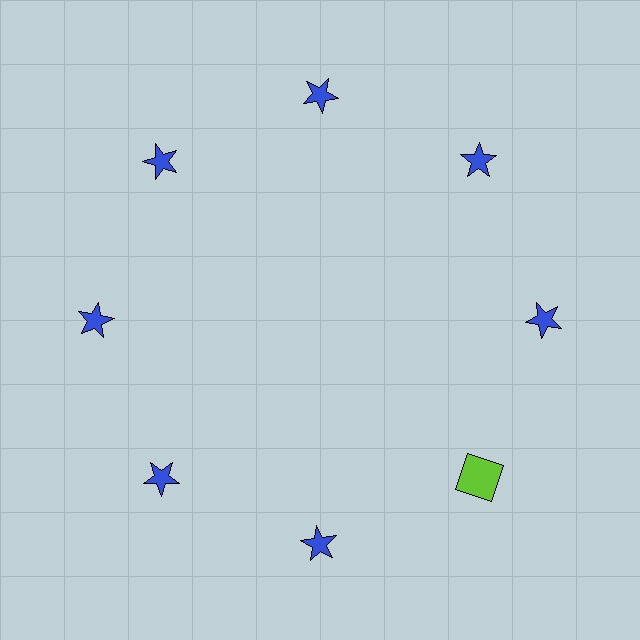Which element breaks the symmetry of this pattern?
The lime square at roughly the 4 o'clock position breaks the symmetry. All other shapes are blue stars.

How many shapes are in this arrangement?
There are 8 shapes arranged in a ring pattern.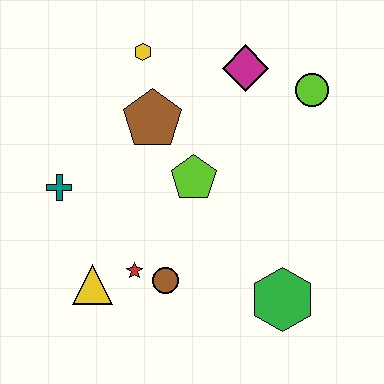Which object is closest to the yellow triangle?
The red star is closest to the yellow triangle.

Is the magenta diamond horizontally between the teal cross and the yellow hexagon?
No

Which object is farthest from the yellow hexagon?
The green hexagon is farthest from the yellow hexagon.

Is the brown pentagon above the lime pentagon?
Yes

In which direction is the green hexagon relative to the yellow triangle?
The green hexagon is to the right of the yellow triangle.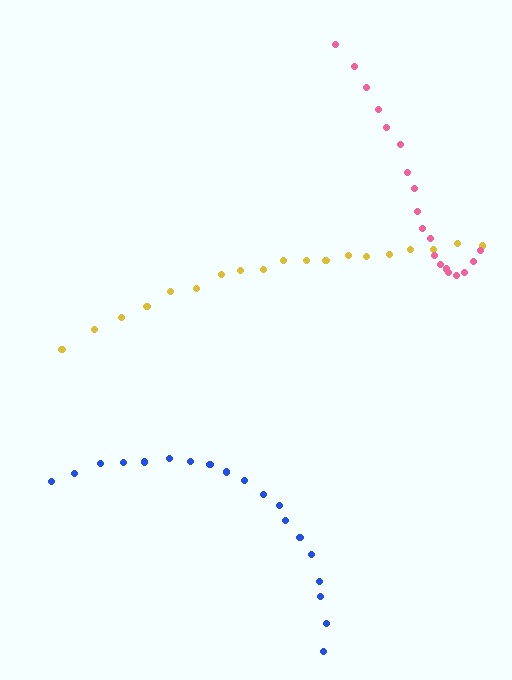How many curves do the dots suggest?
There are 3 distinct paths.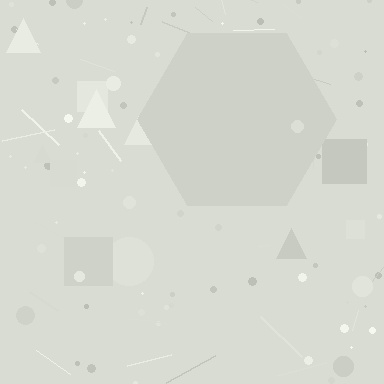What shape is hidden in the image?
A hexagon is hidden in the image.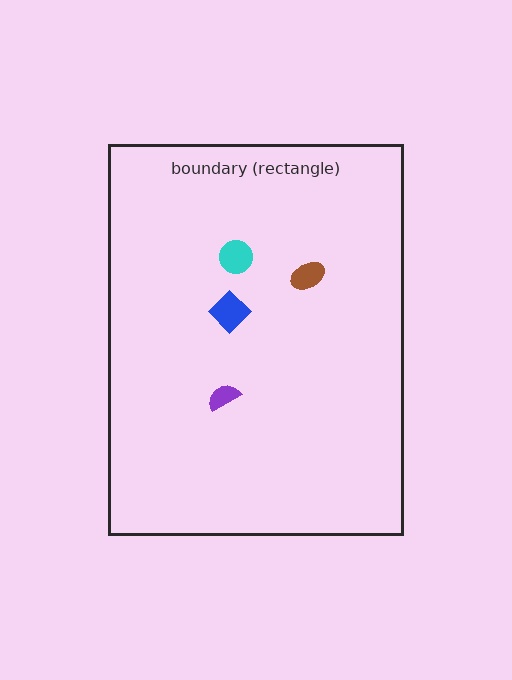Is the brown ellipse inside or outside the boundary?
Inside.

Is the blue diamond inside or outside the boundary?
Inside.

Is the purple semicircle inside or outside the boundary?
Inside.